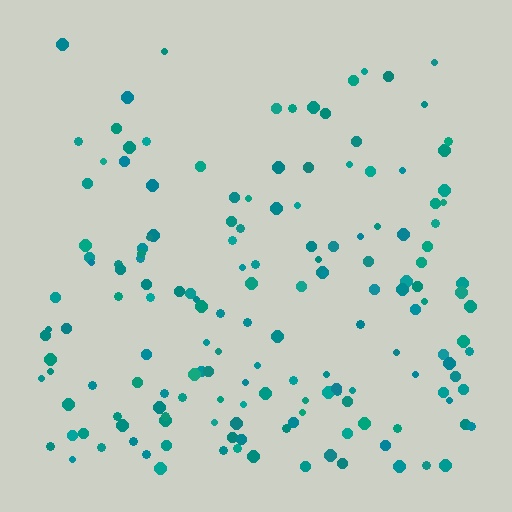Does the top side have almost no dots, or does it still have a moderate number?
Still a moderate number, just noticeably fewer than the bottom.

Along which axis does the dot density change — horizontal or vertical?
Vertical.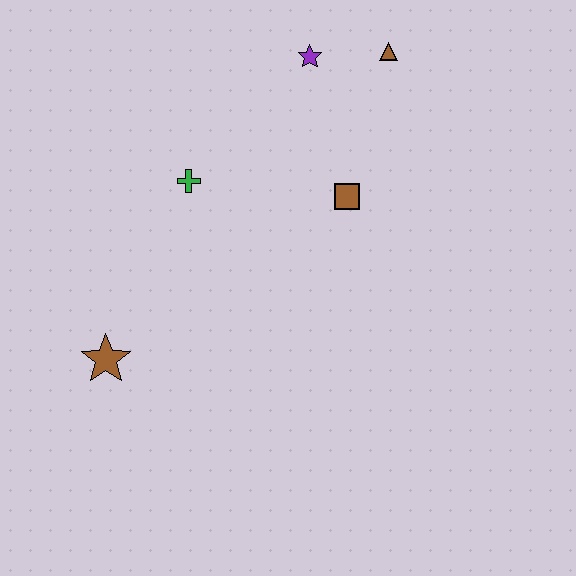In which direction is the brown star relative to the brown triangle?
The brown star is below the brown triangle.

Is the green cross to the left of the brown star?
No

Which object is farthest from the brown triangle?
The brown star is farthest from the brown triangle.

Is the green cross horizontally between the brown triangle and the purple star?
No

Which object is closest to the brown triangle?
The purple star is closest to the brown triangle.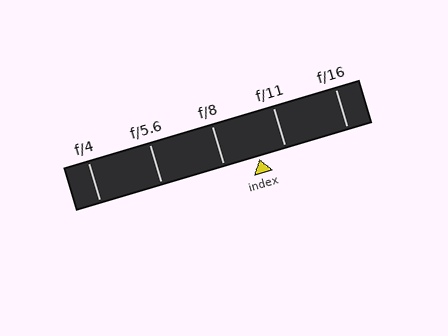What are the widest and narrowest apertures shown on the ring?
The widest aperture shown is f/4 and the narrowest is f/16.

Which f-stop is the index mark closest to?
The index mark is closest to f/11.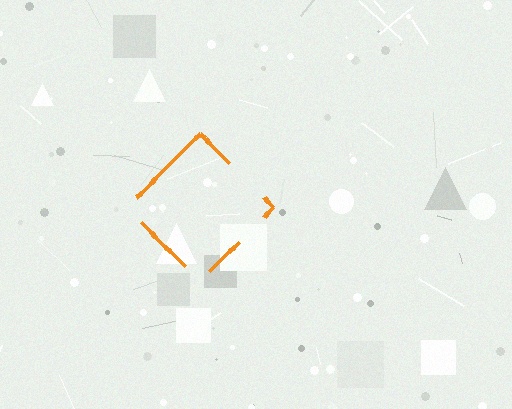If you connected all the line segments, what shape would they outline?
They would outline a diamond.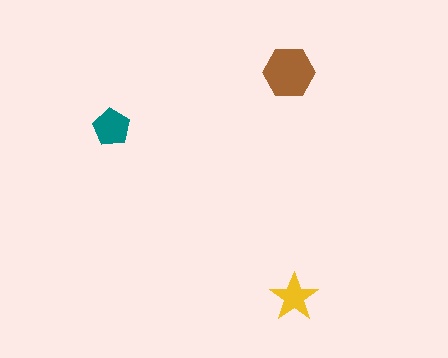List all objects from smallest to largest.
The yellow star, the teal pentagon, the brown hexagon.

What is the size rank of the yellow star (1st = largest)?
3rd.